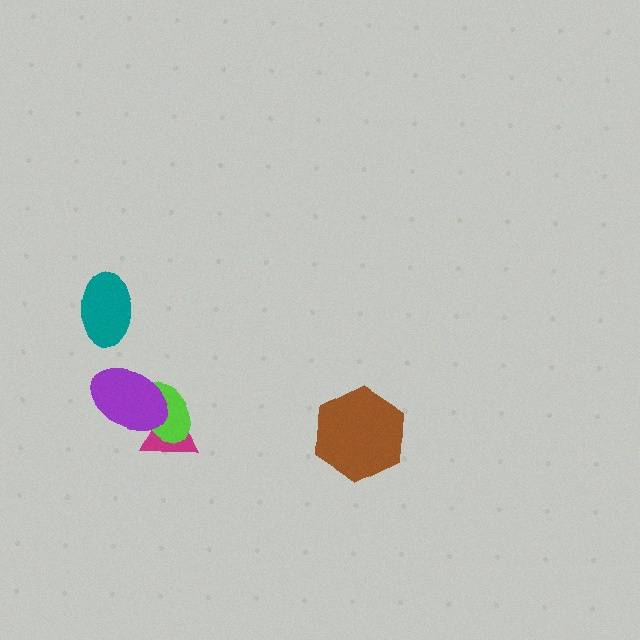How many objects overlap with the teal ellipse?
0 objects overlap with the teal ellipse.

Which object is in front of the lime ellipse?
The purple ellipse is in front of the lime ellipse.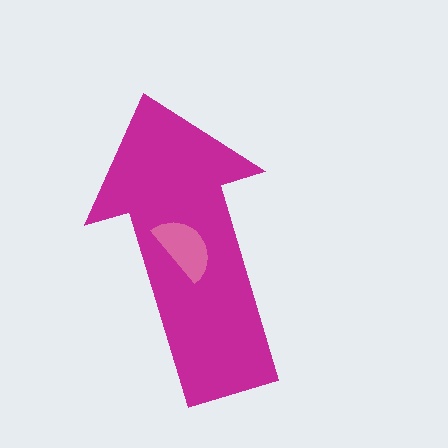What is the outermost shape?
The magenta arrow.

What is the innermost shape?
The pink semicircle.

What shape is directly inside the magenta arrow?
The pink semicircle.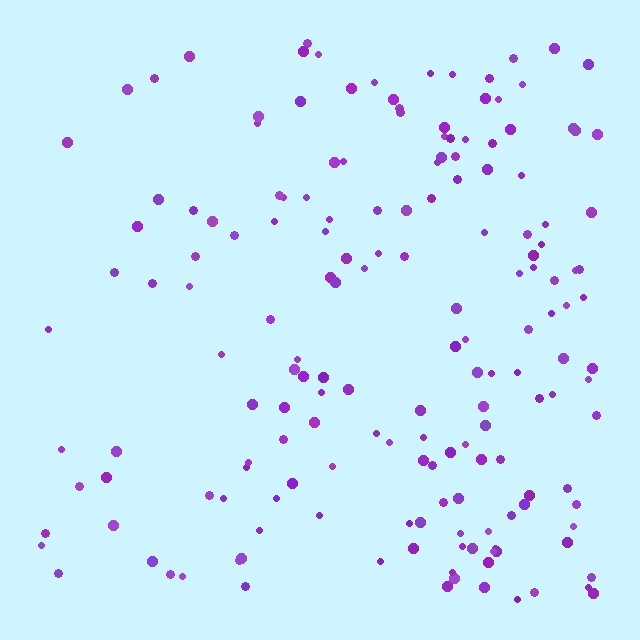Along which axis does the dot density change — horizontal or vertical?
Horizontal.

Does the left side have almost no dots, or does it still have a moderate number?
Still a moderate number, just noticeably fewer than the right.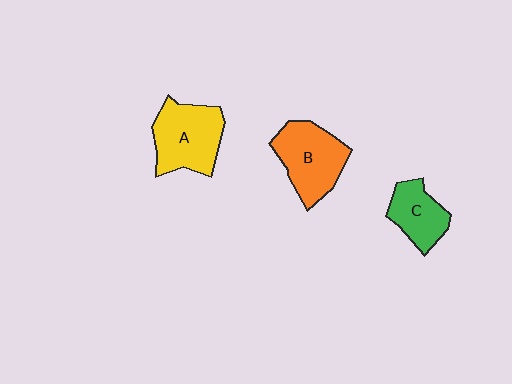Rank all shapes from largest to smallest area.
From largest to smallest: A (yellow), B (orange), C (green).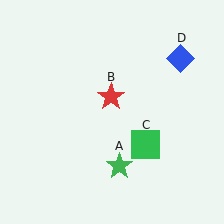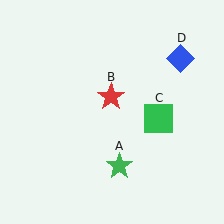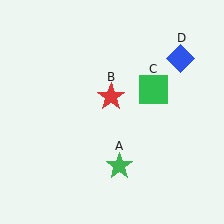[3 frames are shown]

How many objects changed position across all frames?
1 object changed position: green square (object C).